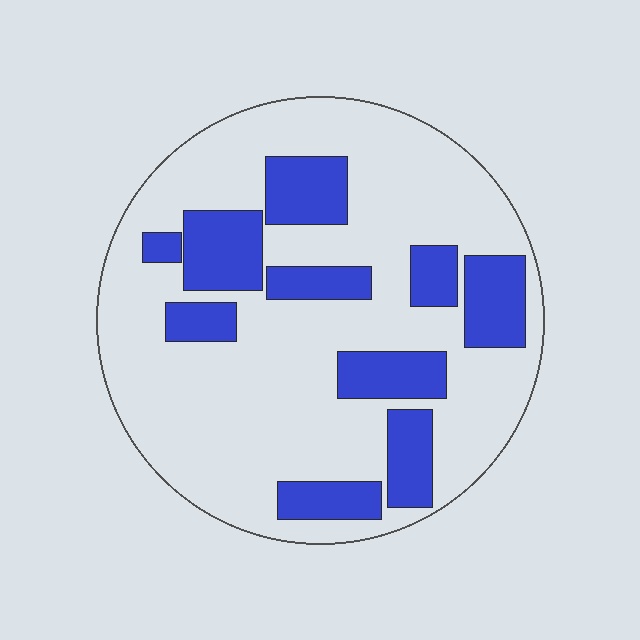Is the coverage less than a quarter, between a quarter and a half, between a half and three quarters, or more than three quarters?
Between a quarter and a half.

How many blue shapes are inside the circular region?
10.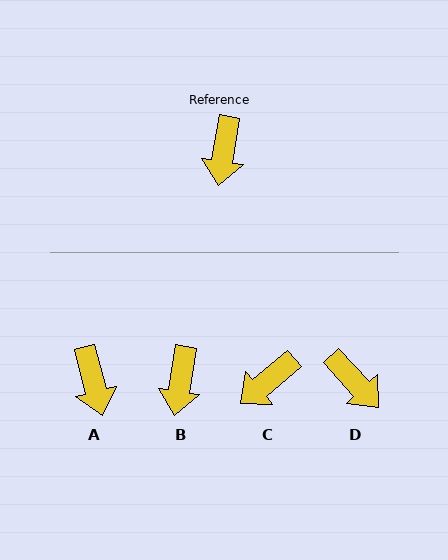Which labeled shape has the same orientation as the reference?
B.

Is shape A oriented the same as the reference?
No, it is off by about 24 degrees.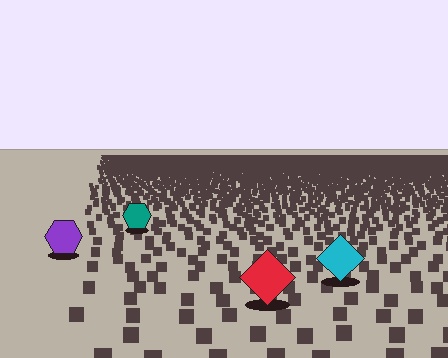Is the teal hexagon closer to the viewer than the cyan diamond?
No. The cyan diamond is closer — you can tell from the texture gradient: the ground texture is coarser near it.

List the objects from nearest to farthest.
From nearest to farthest: the red diamond, the cyan diamond, the purple hexagon, the teal hexagon.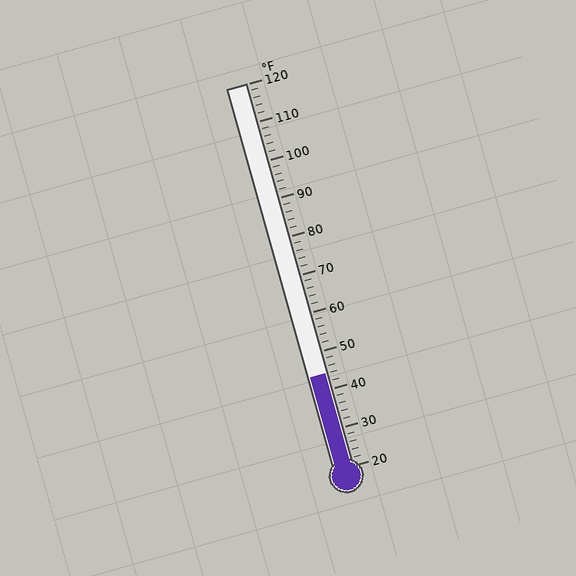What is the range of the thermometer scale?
The thermometer scale ranges from 20°F to 120°F.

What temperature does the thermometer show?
The thermometer shows approximately 44°F.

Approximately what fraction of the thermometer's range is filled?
The thermometer is filled to approximately 25% of its range.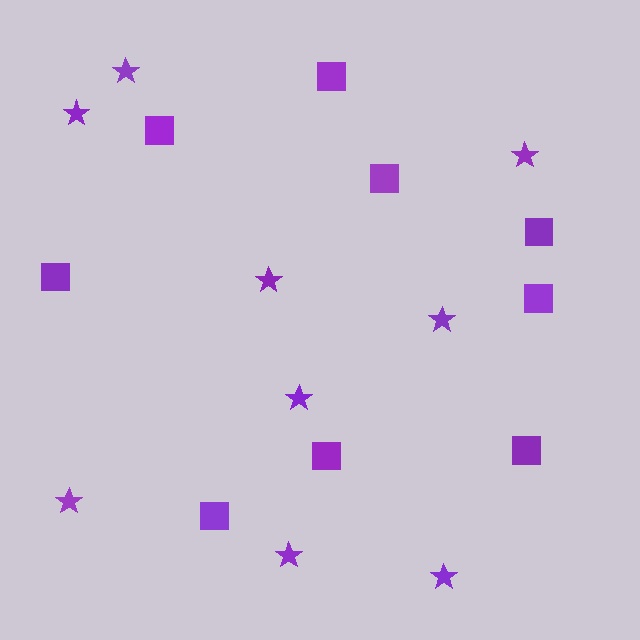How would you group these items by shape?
There are 2 groups: one group of squares (9) and one group of stars (9).